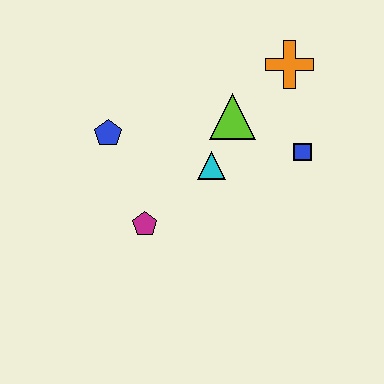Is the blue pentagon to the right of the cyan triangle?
No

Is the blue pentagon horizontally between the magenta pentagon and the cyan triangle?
No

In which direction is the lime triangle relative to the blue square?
The lime triangle is to the left of the blue square.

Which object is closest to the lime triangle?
The cyan triangle is closest to the lime triangle.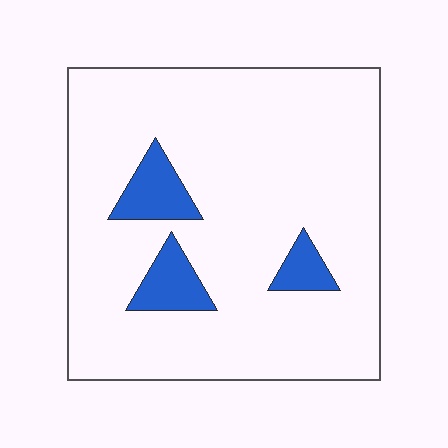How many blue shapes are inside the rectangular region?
3.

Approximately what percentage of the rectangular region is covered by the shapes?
Approximately 10%.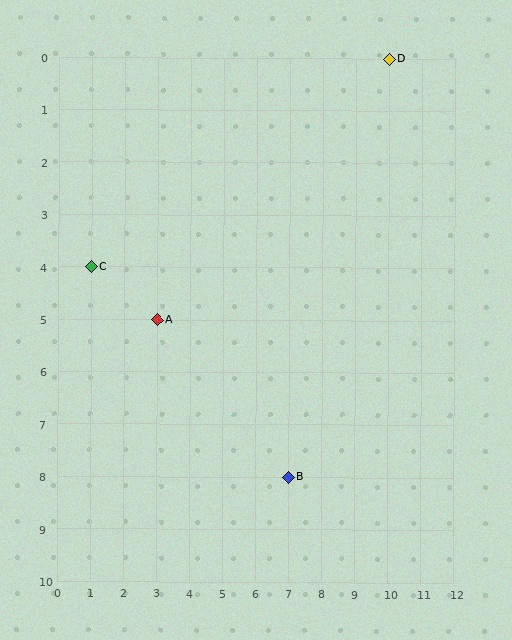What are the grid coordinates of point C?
Point C is at grid coordinates (1, 4).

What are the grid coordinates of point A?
Point A is at grid coordinates (3, 5).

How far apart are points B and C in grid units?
Points B and C are 6 columns and 4 rows apart (about 7.2 grid units diagonally).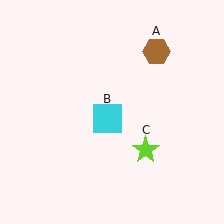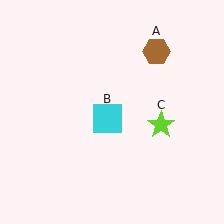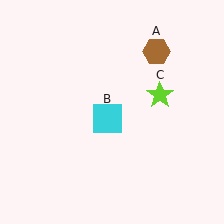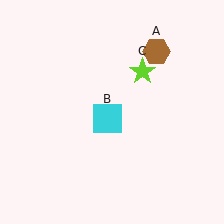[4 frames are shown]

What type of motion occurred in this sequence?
The lime star (object C) rotated counterclockwise around the center of the scene.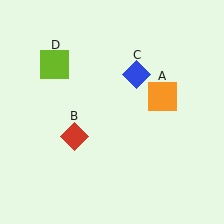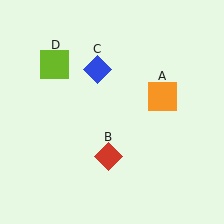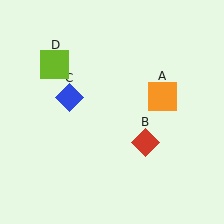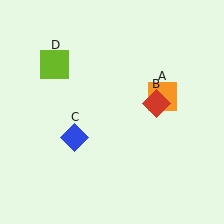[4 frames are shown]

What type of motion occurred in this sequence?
The red diamond (object B), blue diamond (object C) rotated counterclockwise around the center of the scene.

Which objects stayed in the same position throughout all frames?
Orange square (object A) and lime square (object D) remained stationary.